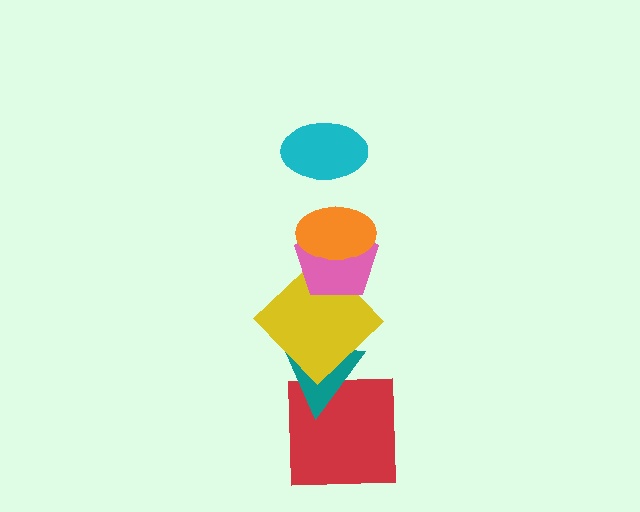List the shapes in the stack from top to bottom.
From top to bottom: the cyan ellipse, the orange ellipse, the pink pentagon, the yellow diamond, the teal triangle, the red square.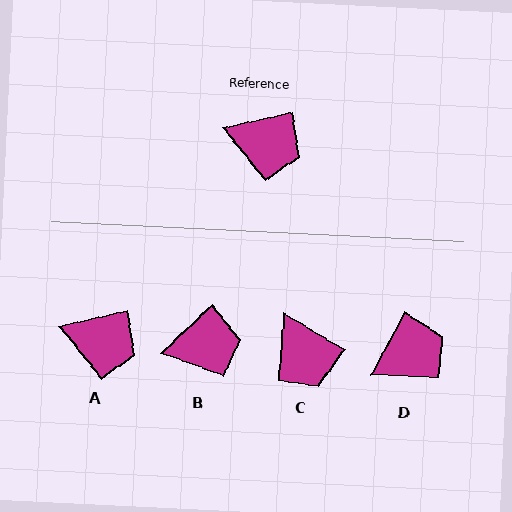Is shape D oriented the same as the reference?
No, it is off by about 49 degrees.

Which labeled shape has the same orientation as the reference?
A.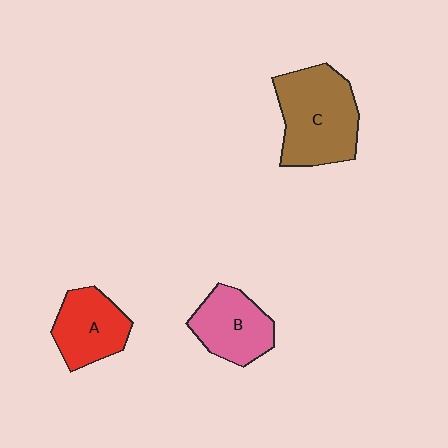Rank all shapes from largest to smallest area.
From largest to smallest: C (brown), B (pink), A (red).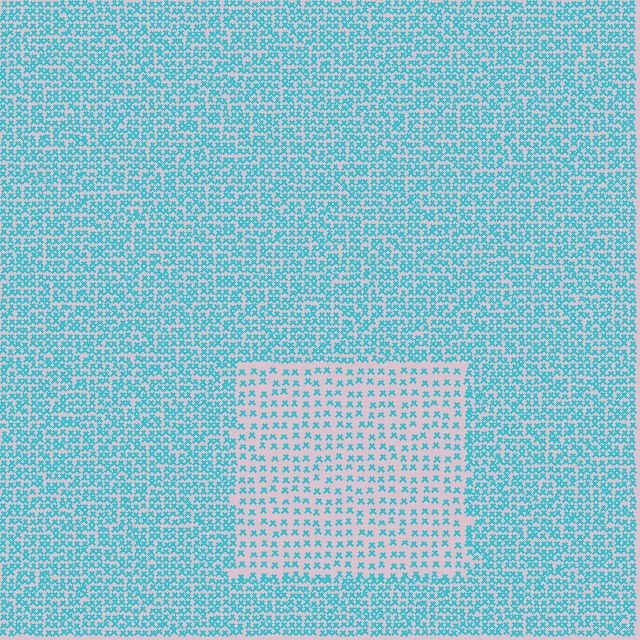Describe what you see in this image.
The image contains small cyan elements arranged at two different densities. A rectangle-shaped region is visible where the elements are less densely packed than the surrounding area.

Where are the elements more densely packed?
The elements are more densely packed outside the rectangle boundary.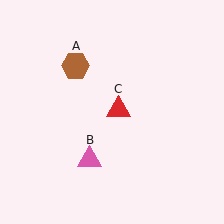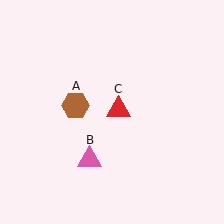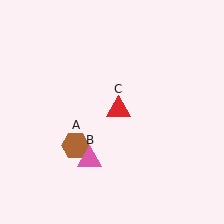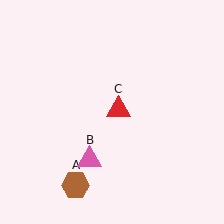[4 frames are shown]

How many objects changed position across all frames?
1 object changed position: brown hexagon (object A).